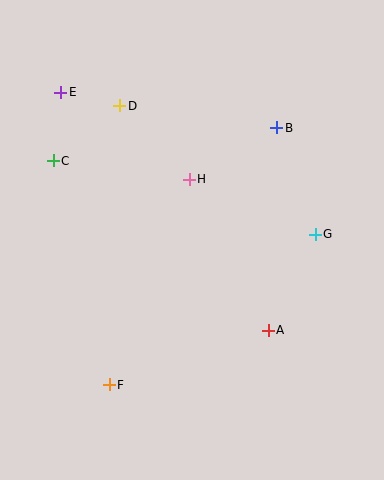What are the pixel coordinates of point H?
Point H is at (189, 179).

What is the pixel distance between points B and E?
The distance between B and E is 219 pixels.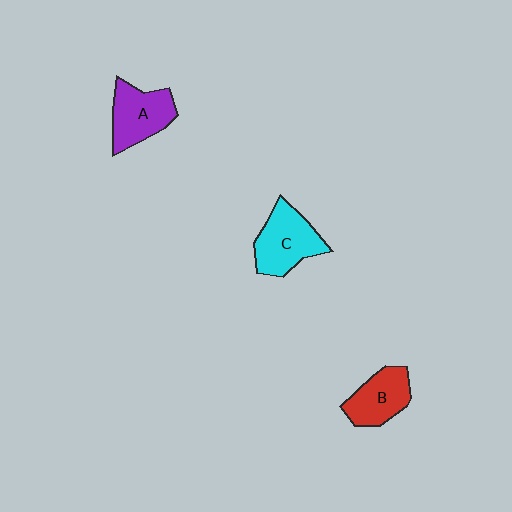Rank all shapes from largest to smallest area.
From largest to smallest: C (cyan), A (purple), B (red).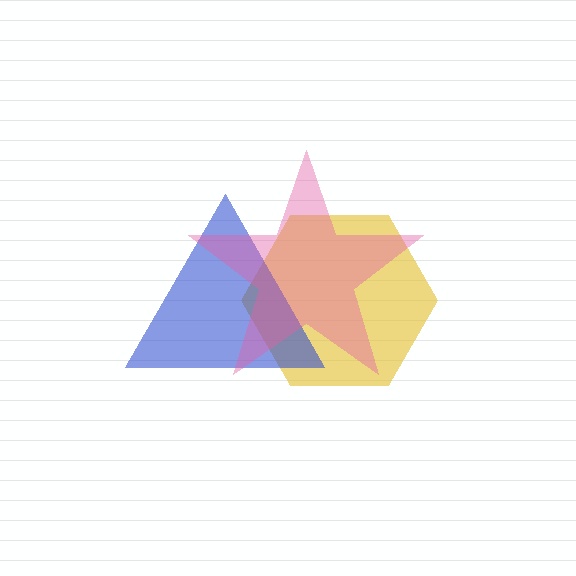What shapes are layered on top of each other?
The layered shapes are: a yellow hexagon, a blue triangle, a pink star.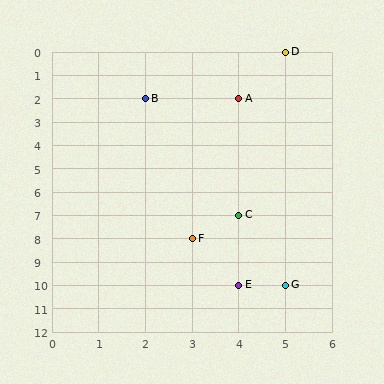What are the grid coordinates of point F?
Point F is at grid coordinates (3, 8).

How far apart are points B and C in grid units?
Points B and C are 2 columns and 5 rows apart (about 5.4 grid units diagonally).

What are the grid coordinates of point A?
Point A is at grid coordinates (4, 2).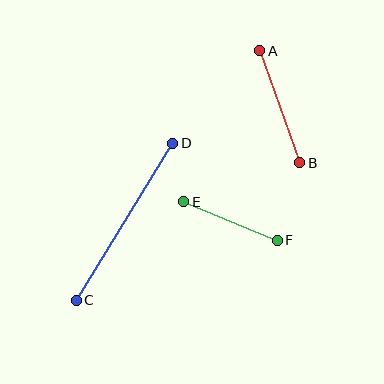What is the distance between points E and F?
The distance is approximately 101 pixels.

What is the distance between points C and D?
The distance is approximately 184 pixels.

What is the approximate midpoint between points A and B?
The midpoint is at approximately (280, 107) pixels.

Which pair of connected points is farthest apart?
Points C and D are farthest apart.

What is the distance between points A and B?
The distance is approximately 119 pixels.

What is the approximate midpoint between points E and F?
The midpoint is at approximately (231, 221) pixels.